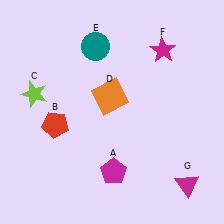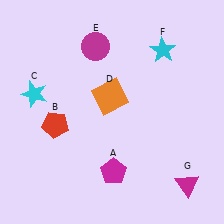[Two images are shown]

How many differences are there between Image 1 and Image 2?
There are 3 differences between the two images.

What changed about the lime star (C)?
In Image 1, C is lime. In Image 2, it changed to cyan.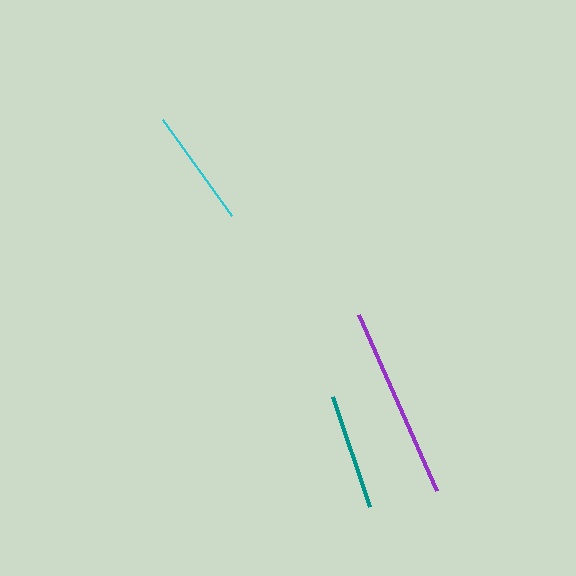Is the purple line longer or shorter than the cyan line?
The purple line is longer than the cyan line.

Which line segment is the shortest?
The teal line is the shortest at approximately 115 pixels.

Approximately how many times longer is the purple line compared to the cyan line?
The purple line is approximately 1.6 times the length of the cyan line.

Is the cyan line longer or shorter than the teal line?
The cyan line is longer than the teal line.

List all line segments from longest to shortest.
From longest to shortest: purple, cyan, teal.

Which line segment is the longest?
The purple line is the longest at approximately 192 pixels.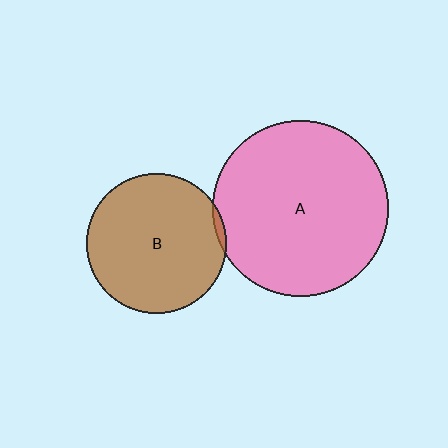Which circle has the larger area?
Circle A (pink).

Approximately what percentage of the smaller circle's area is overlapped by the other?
Approximately 5%.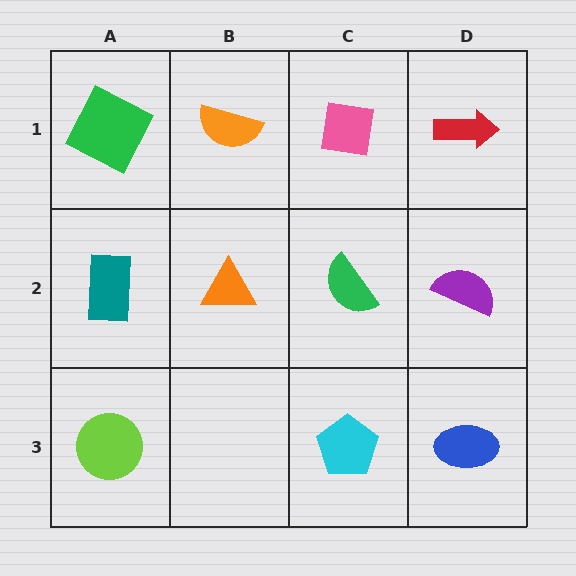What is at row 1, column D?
A red arrow.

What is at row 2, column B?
An orange triangle.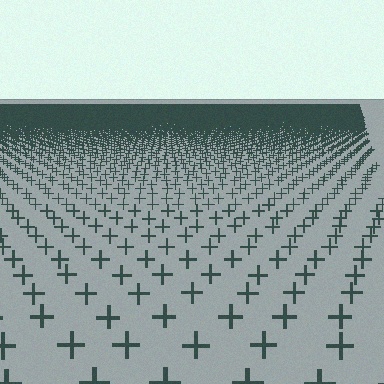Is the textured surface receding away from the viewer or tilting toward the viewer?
The surface is receding away from the viewer. Texture elements get smaller and denser toward the top.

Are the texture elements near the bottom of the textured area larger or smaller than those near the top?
Larger. Near the bottom, elements are closer to the viewer and appear at a bigger on-screen size.